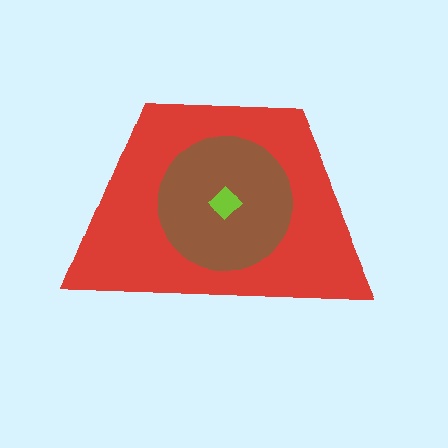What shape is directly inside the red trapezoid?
The brown circle.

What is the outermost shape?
The red trapezoid.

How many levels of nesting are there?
3.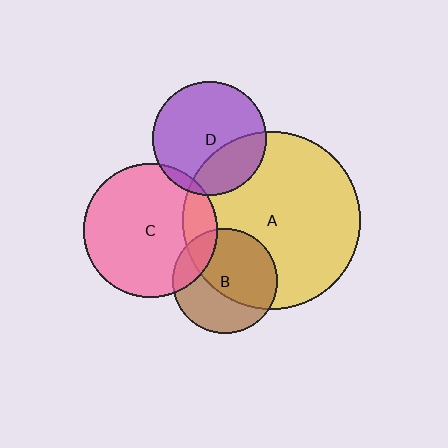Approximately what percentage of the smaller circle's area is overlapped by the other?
Approximately 30%.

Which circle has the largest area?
Circle A (yellow).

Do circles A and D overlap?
Yes.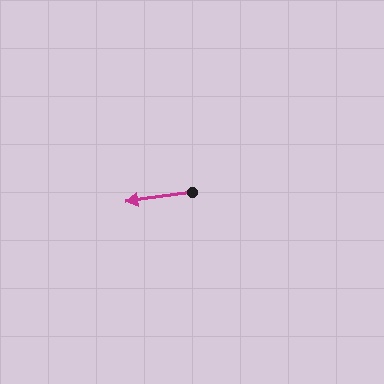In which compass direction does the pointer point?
West.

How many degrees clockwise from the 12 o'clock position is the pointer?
Approximately 262 degrees.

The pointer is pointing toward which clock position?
Roughly 9 o'clock.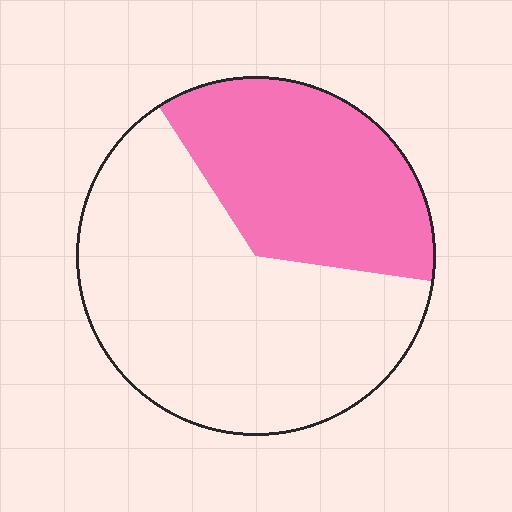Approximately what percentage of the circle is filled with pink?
Approximately 35%.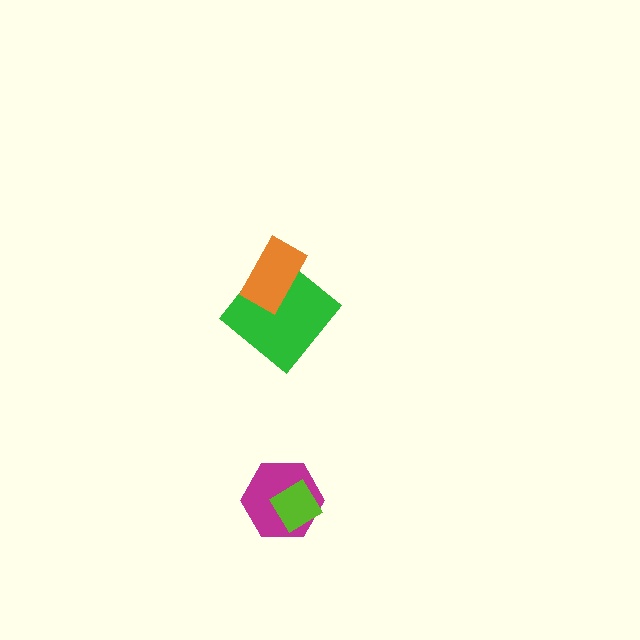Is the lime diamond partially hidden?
No, no other shape covers it.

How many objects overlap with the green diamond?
1 object overlaps with the green diamond.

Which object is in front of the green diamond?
The orange rectangle is in front of the green diamond.